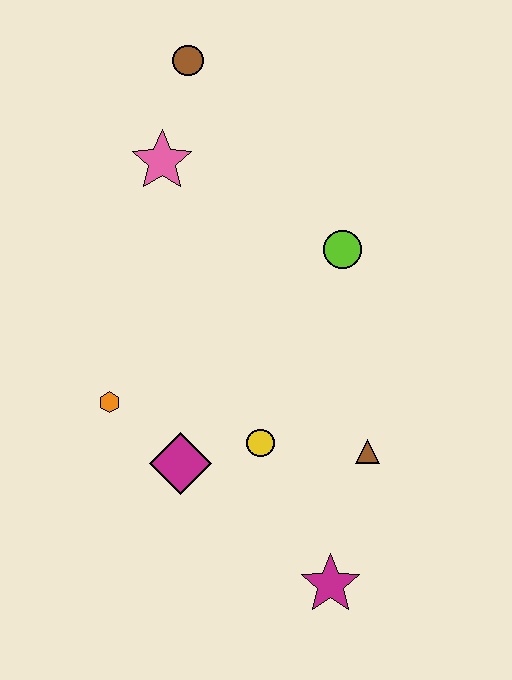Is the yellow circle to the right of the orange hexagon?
Yes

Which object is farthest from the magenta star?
The brown circle is farthest from the magenta star.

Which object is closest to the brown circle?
The pink star is closest to the brown circle.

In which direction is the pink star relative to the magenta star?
The pink star is above the magenta star.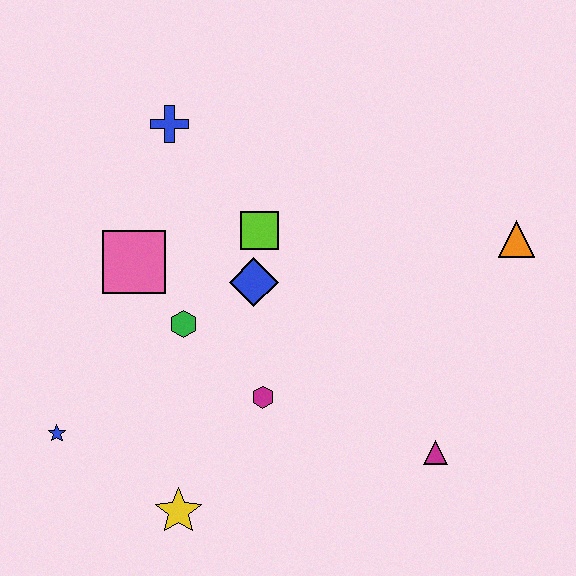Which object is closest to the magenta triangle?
The magenta hexagon is closest to the magenta triangle.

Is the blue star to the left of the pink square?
Yes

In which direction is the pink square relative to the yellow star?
The pink square is above the yellow star.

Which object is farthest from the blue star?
The orange triangle is farthest from the blue star.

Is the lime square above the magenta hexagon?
Yes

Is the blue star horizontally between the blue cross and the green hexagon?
No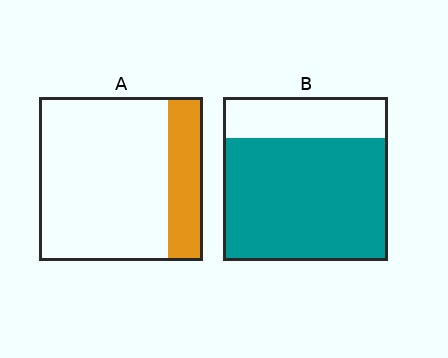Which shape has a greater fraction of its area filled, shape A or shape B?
Shape B.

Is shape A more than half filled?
No.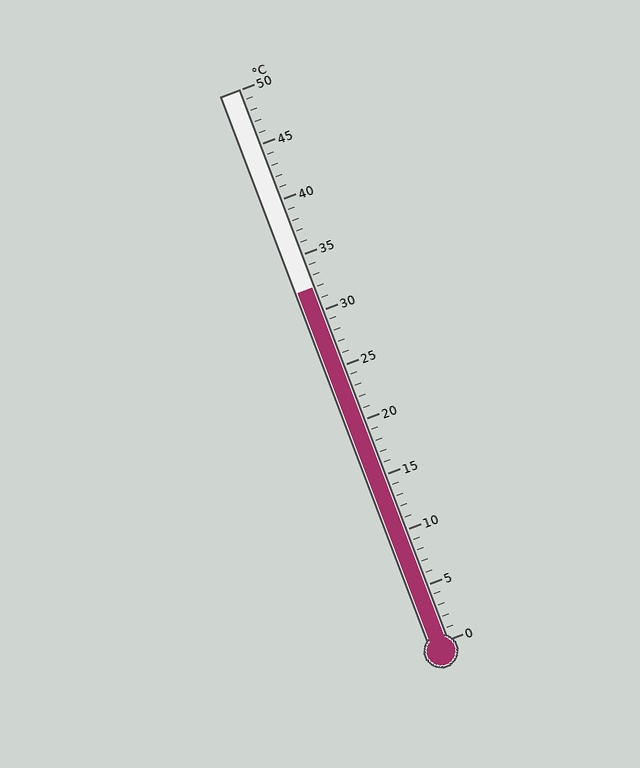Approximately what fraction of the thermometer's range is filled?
The thermometer is filled to approximately 65% of its range.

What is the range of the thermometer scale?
The thermometer scale ranges from 0°C to 50°C.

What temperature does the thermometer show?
The thermometer shows approximately 32°C.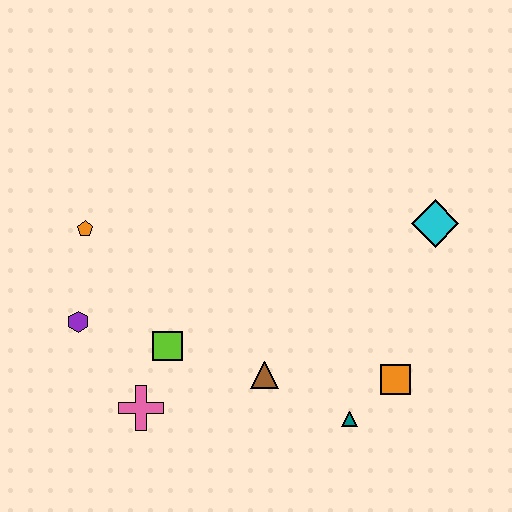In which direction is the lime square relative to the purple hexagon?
The lime square is to the right of the purple hexagon.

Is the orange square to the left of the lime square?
No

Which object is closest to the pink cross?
The lime square is closest to the pink cross.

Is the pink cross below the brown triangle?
Yes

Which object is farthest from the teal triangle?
The orange pentagon is farthest from the teal triangle.